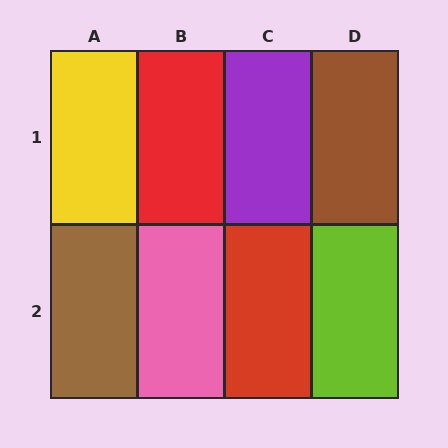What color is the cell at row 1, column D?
Brown.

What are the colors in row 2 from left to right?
Brown, pink, red, lime.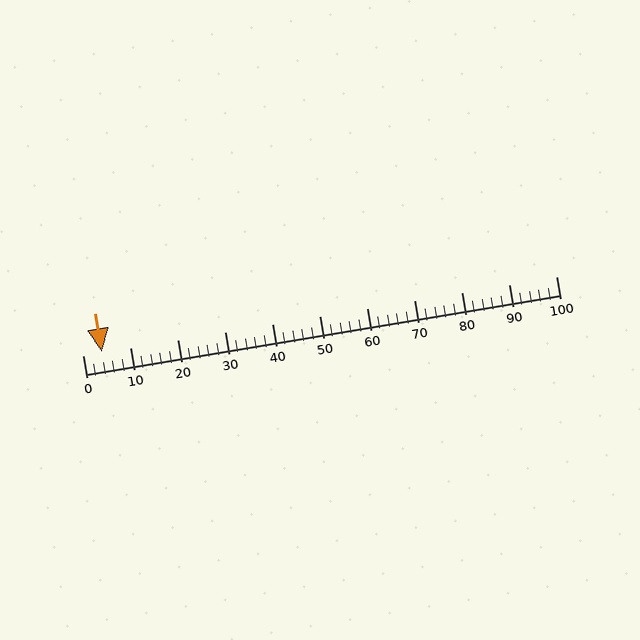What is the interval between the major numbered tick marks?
The major tick marks are spaced 10 units apart.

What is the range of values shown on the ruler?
The ruler shows values from 0 to 100.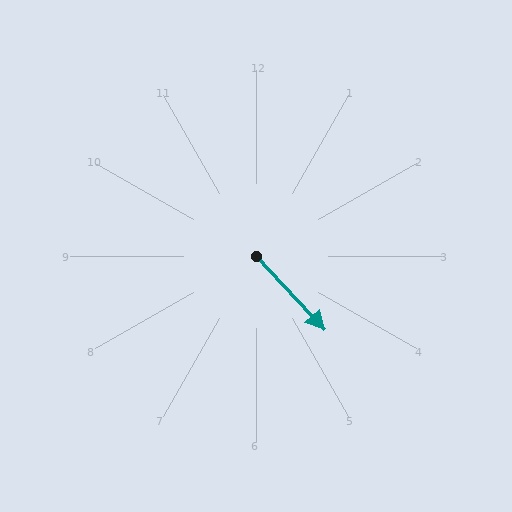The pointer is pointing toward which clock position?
Roughly 5 o'clock.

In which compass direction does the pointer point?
Southeast.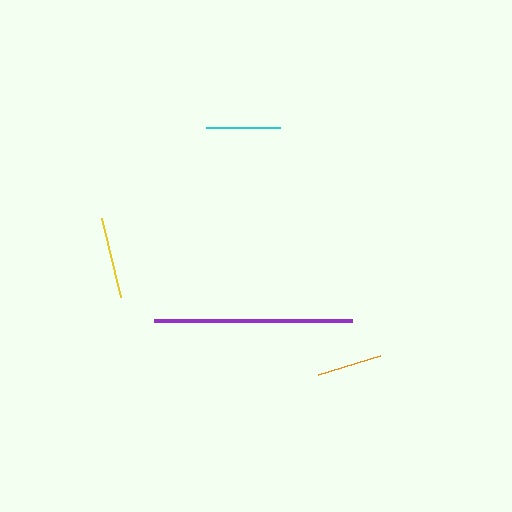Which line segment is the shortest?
The orange line is the shortest at approximately 65 pixels.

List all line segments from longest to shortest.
From longest to shortest: purple, yellow, cyan, orange.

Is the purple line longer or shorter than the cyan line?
The purple line is longer than the cyan line.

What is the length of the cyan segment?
The cyan segment is approximately 75 pixels long.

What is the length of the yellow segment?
The yellow segment is approximately 81 pixels long.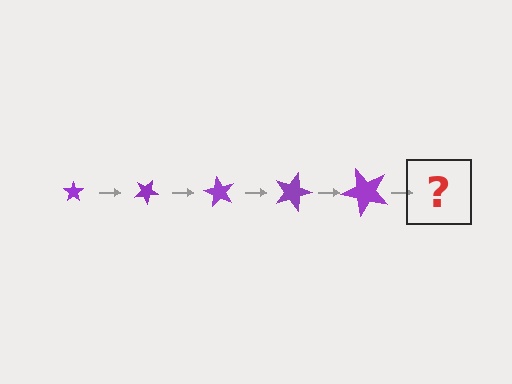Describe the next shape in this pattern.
It should be a star, larger than the previous one and rotated 150 degrees from the start.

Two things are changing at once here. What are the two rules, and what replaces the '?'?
The two rules are that the star grows larger each step and it rotates 30 degrees each step. The '?' should be a star, larger than the previous one and rotated 150 degrees from the start.